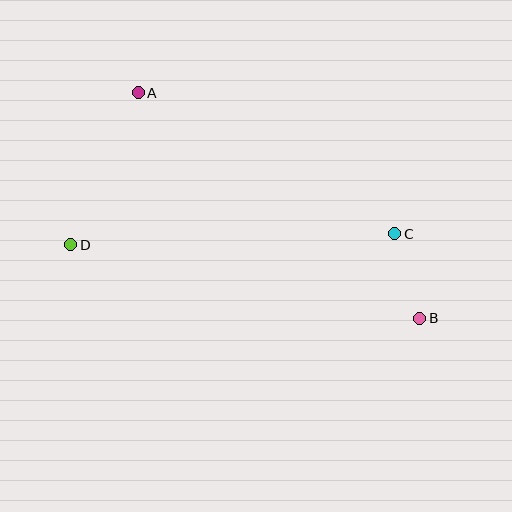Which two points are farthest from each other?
Points A and B are farthest from each other.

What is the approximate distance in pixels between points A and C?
The distance between A and C is approximately 293 pixels.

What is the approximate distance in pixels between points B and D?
The distance between B and D is approximately 357 pixels.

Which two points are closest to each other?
Points B and C are closest to each other.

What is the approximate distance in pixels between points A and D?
The distance between A and D is approximately 166 pixels.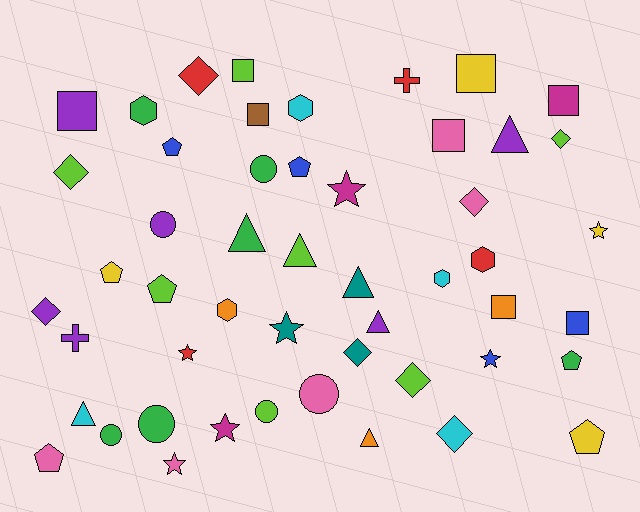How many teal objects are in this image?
There are 3 teal objects.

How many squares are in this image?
There are 8 squares.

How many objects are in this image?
There are 50 objects.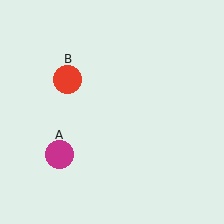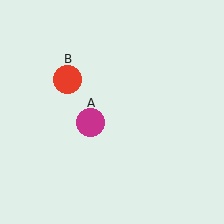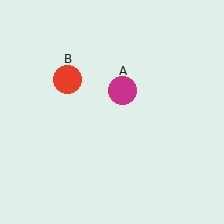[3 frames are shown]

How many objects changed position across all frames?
1 object changed position: magenta circle (object A).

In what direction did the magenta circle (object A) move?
The magenta circle (object A) moved up and to the right.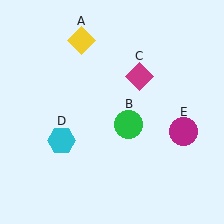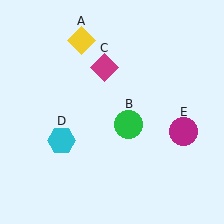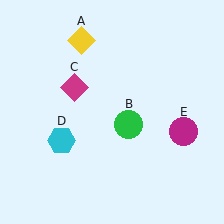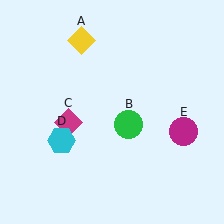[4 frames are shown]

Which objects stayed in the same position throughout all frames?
Yellow diamond (object A) and green circle (object B) and cyan hexagon (object D) and magenta circle (object E) remained stationary.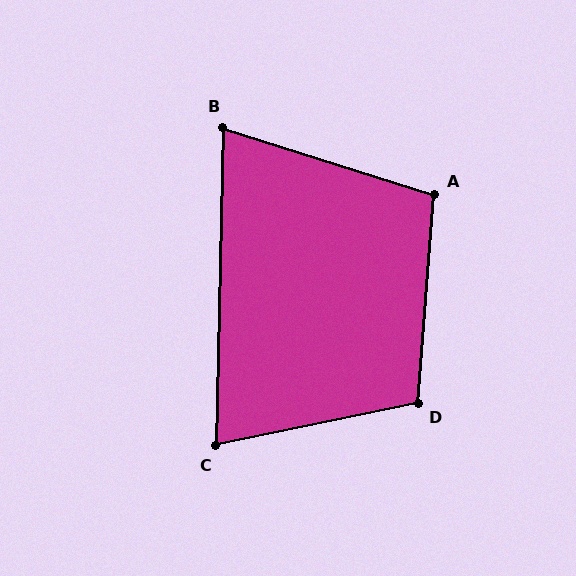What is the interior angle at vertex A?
Approximately 103 degrees (obtuse).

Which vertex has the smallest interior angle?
B, at approximately 74 degrees.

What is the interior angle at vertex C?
Approximately 77 degrees (acute).